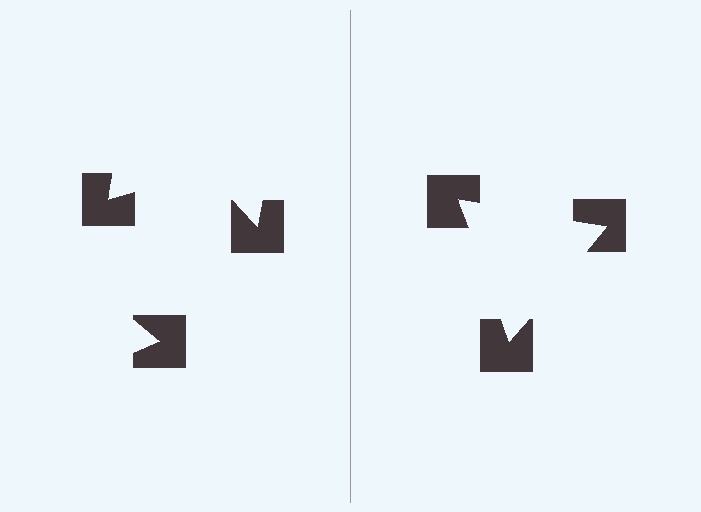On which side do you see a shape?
An illusory triangle appears on the right side. On the left side the wedge cuts are rotated, so no coherent shape forms.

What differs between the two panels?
The notched squares are positioned identically on both sides; only the wedge orientations differ. On the right they align to a triangle; on the left they are misaligned.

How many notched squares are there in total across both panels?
6 — 3 on each side.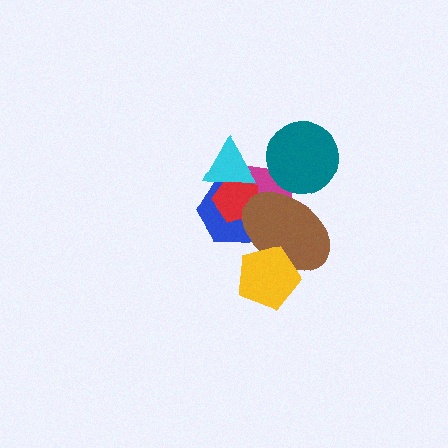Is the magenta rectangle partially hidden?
Yes, it is partially covered by another shape.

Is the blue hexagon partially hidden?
Yes, it is partially covered by another shape.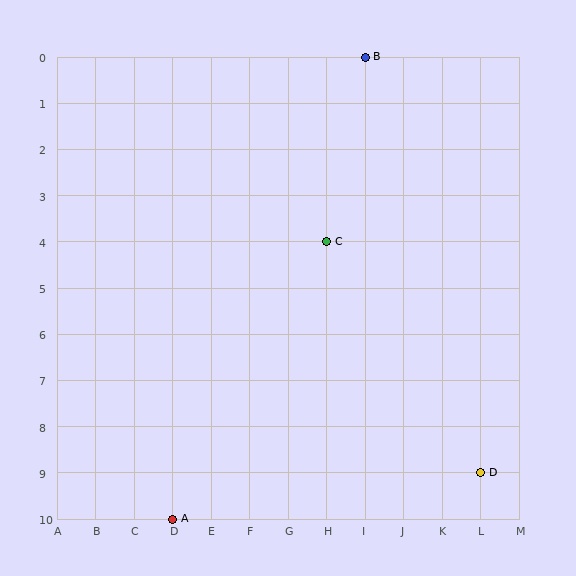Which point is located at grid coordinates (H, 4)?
Point C is at (H, 4).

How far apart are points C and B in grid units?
Points C and B are 1 column and 4 rows apart (about 4.1 grid units diagonally).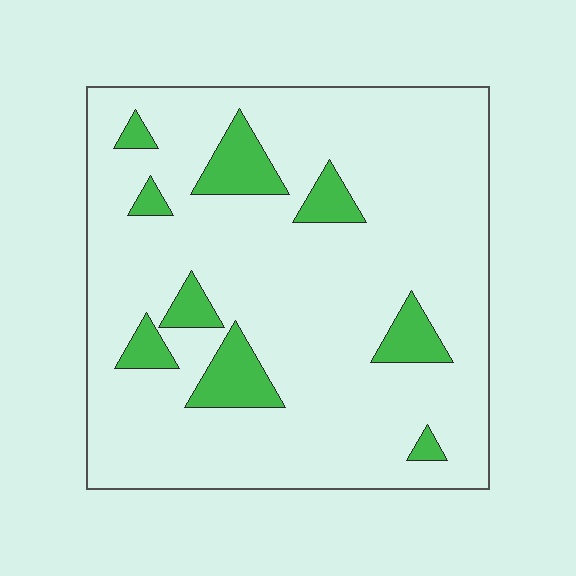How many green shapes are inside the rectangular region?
9.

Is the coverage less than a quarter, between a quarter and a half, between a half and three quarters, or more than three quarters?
Less than a quarter.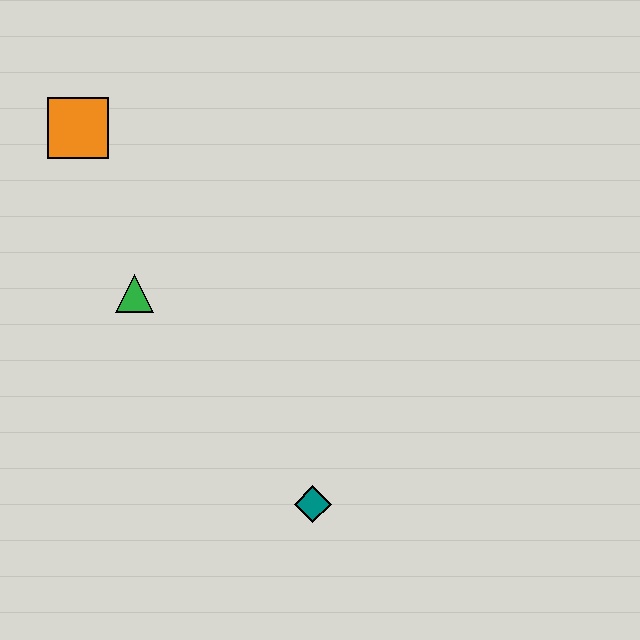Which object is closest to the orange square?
The green triangle is closest to the orange square.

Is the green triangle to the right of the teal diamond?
No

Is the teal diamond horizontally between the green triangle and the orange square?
No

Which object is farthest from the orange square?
The teal diamond is farthest from the orange square.